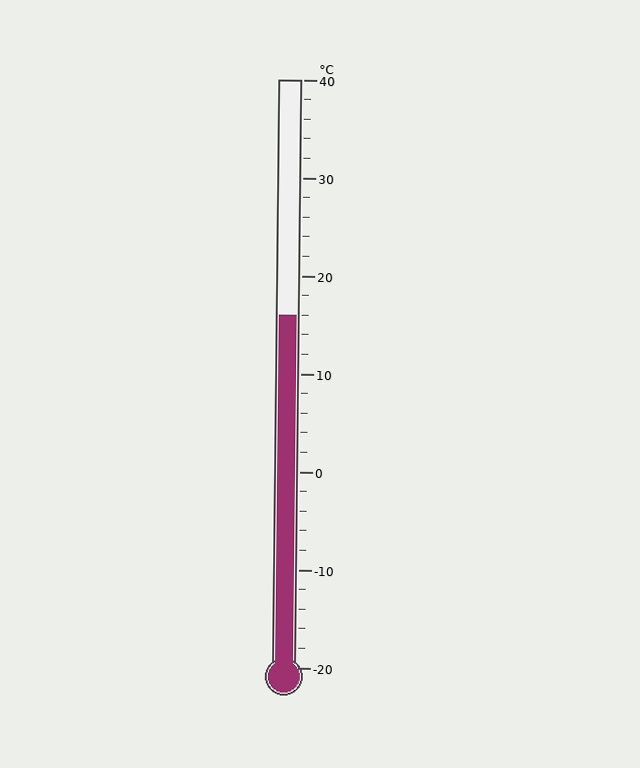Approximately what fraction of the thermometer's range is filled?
The thermometer is filled to approximately 60% of its range.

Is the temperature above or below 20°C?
The temperature is below 20°C.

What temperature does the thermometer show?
The thermometer shows approximately 16°C.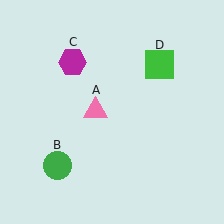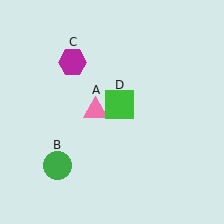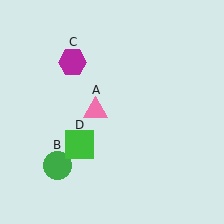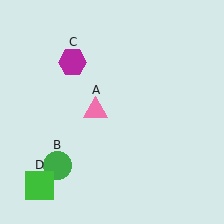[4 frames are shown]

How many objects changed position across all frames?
1 object changed position: green square (object D).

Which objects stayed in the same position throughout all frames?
Pink triangle (object A) and green circle (object B) and magenta hexagon (object C) remained stationary.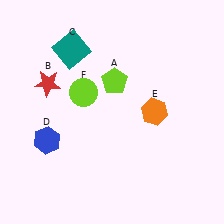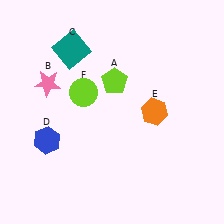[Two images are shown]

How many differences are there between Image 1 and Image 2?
There is 1 difference between the two images.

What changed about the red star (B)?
In Image 1, B is red. In Image 2, it changed to pink.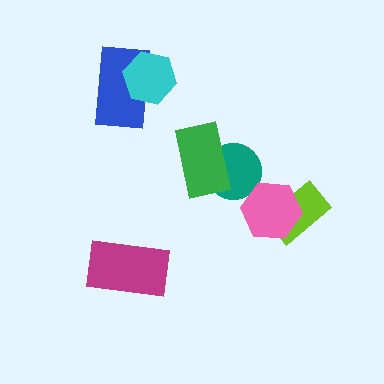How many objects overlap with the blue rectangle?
1 object overlaps with the blue rectangle.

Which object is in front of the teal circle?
The green rectangle is in front of the teal circle.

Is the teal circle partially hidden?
Yes, it is partially covered by another shape.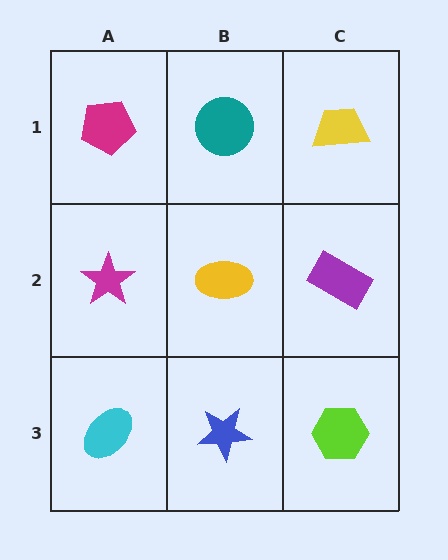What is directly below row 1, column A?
A magenta star.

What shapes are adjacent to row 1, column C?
A purple rectangle (row 2, column C), a teal circle (row 1, column B).